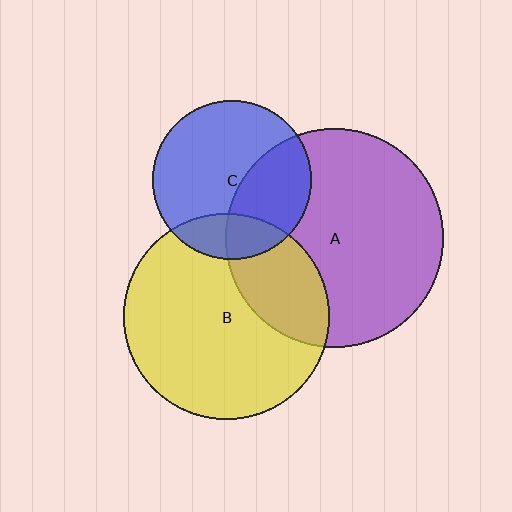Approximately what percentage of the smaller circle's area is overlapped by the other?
Approximately 25%.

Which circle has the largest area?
Circle A (purple).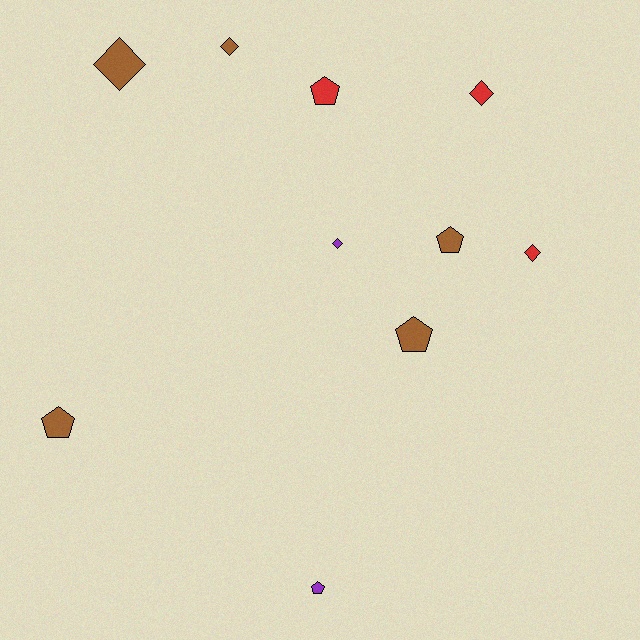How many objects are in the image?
There are 10 objects.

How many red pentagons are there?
There is 1 red pentagon.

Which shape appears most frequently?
Pentagon, with 5 objects.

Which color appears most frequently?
Brown, with 5 objects.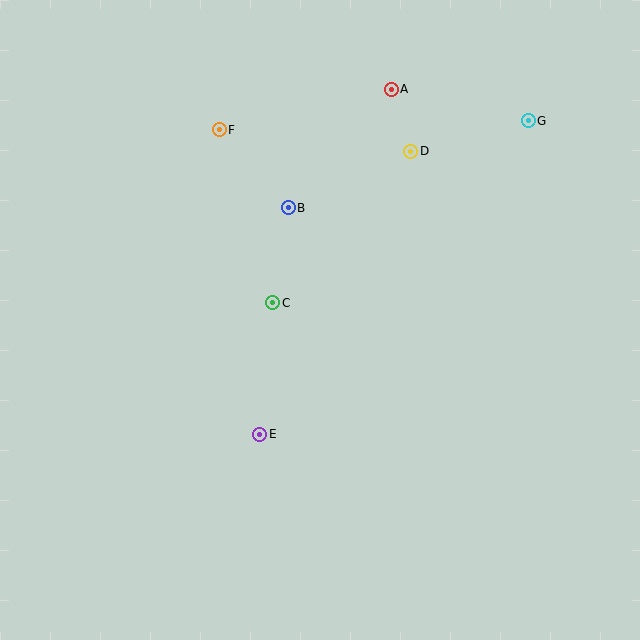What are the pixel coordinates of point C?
Point C is at (273, 303).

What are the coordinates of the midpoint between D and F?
The midpoint between D and F is at (315, 141).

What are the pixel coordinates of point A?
Point A is at (391, 89).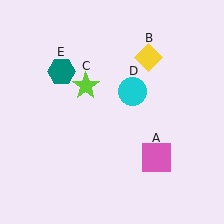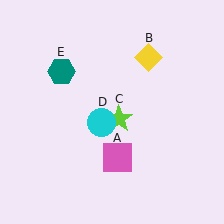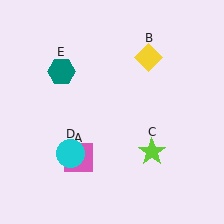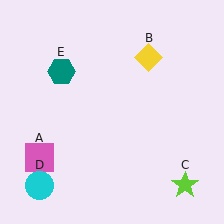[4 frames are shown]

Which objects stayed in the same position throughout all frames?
Yellow diamond (object B) and teal hexagon (object E) remained stationary.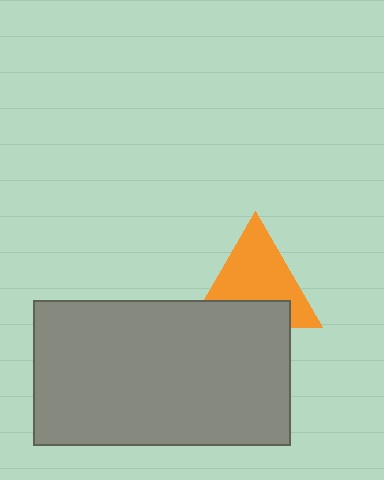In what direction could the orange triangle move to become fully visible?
The orange triangle could move up. That would shift it out from behind the gray rectangle entirely.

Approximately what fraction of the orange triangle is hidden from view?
Roughly 34% of the orange triangle is hidden behind the gray rectangle.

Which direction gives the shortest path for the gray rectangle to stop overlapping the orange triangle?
Moving down gives the shortest separation.